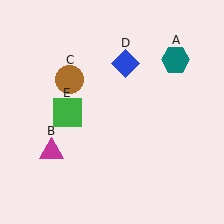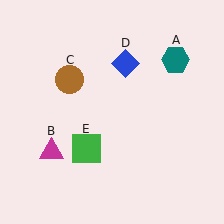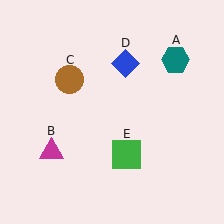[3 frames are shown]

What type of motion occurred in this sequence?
The green square (object E) rotated counterclockwise around the center of the scene.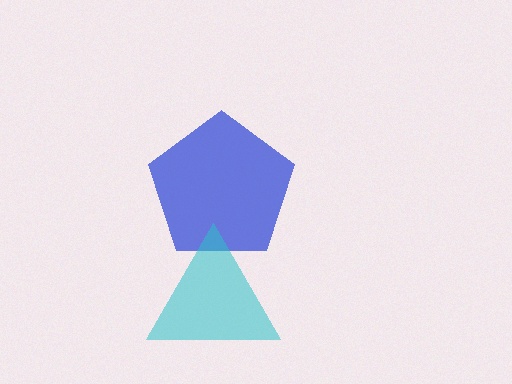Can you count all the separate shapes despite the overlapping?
Yes, there are 2 separate shapes.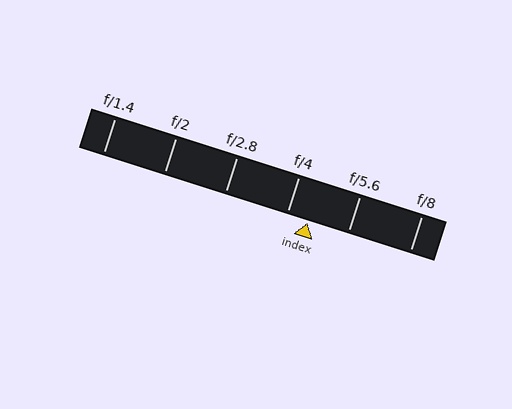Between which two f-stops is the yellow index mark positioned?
The index mark is between f/4 and f/5.6.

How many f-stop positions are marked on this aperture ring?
There are 6 f-stop positions marked.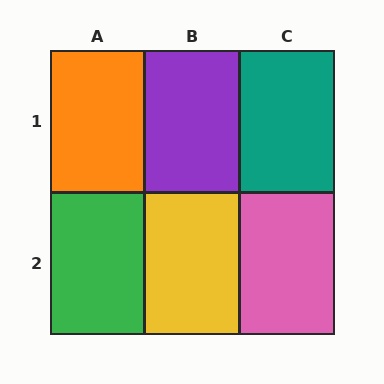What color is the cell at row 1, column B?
Purple.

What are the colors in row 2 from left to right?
Green, yellow, pink.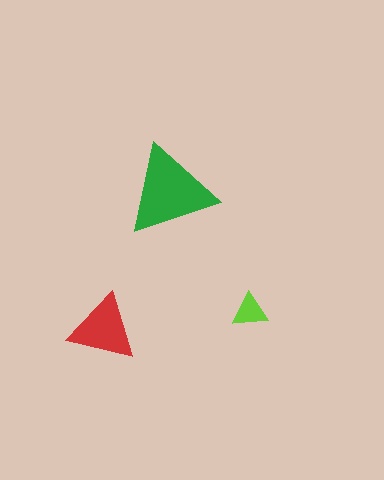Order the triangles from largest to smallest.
the green one, the red one, the lime one.